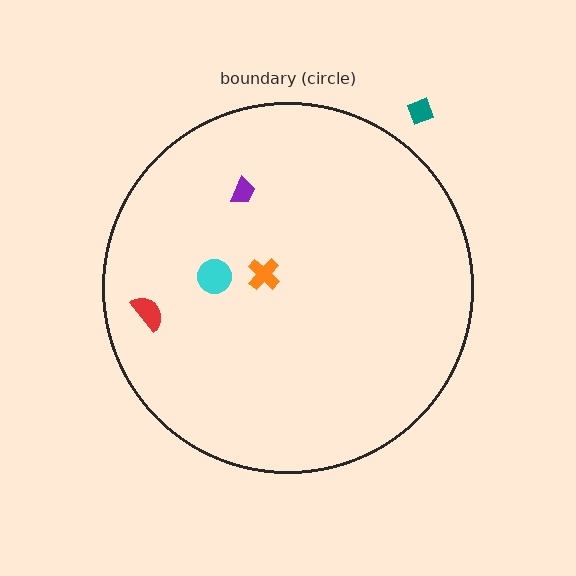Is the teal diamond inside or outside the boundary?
Outside.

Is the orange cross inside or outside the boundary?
Inside.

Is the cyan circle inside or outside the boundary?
Inside.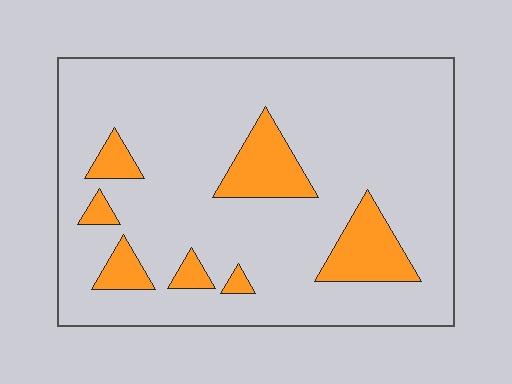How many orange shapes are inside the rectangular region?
7.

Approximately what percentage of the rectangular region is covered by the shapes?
Approximately 15%.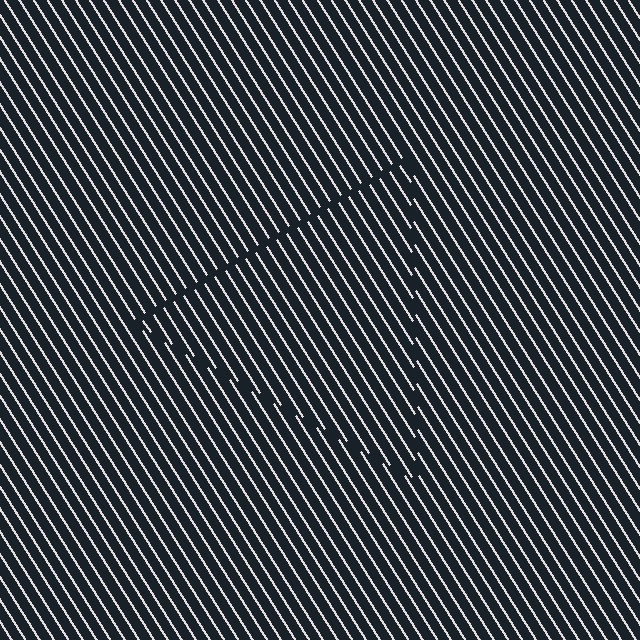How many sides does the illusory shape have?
3 sides — the line-ends trace a triangle.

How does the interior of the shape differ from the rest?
The interior of the shape contains the same grating, shifted by half a period — the contour is defined by the phase discontinuity where line-ends from the inner and outer gratings abut.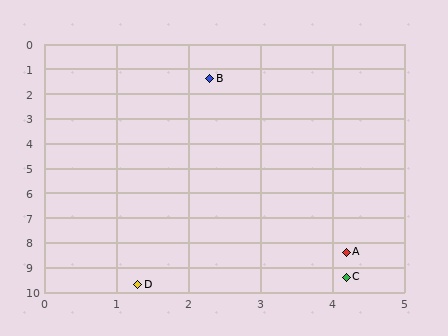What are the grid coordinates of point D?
Point D is at approximately (1.3, 9.7).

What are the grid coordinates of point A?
Point A is at approximately (4.2, 8.4).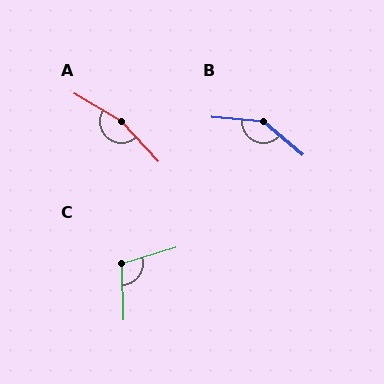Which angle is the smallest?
C, at approximately 105 degrees.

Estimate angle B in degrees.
Approximately 145 degrees.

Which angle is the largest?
A, at approximately 164 degrees.